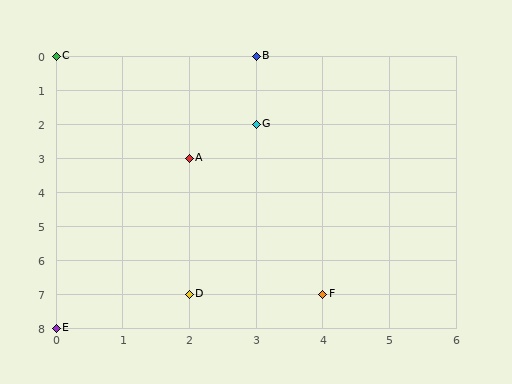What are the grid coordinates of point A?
Point A is at grid coordinates (2, 3).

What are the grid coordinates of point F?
Point F is at grid coordinates (4, 7).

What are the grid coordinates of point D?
Point D is at grid coordinates (2, 7).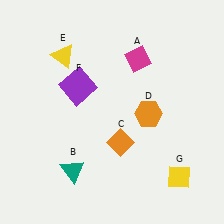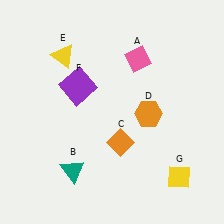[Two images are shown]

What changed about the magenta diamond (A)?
In Image 1, A is magenta. In Image 2, it changed to pink.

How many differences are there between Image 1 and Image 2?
There is 1 difference between the two images.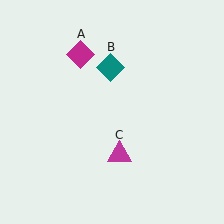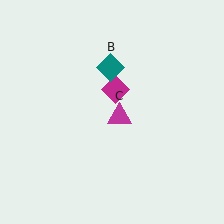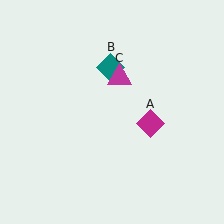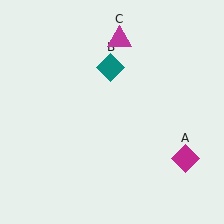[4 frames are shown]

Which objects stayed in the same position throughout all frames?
Teal diamond (object B) remained stationary.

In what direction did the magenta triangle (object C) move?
The magenta triangle (object C) moved up.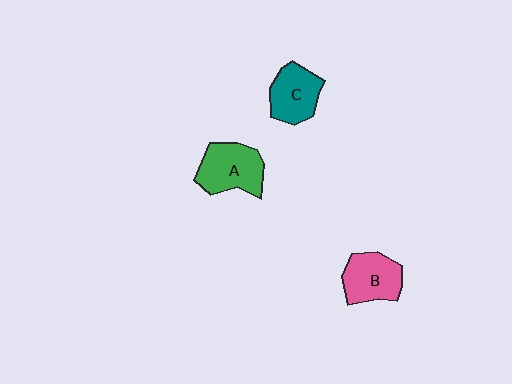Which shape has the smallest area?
Shape C (teal).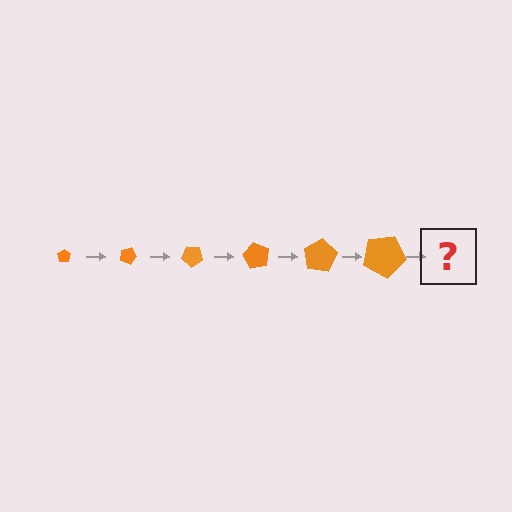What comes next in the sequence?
The next element should be a pentagon, larger than the previous one and rotated 120 degrees from the start.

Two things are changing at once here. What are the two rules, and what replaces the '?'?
The two rules are that the pentagon grows larger each step and it rotates 20 degrees each step. The '?' should be a pentagon, larger than the previous one and rotated 120 degrees from the start.